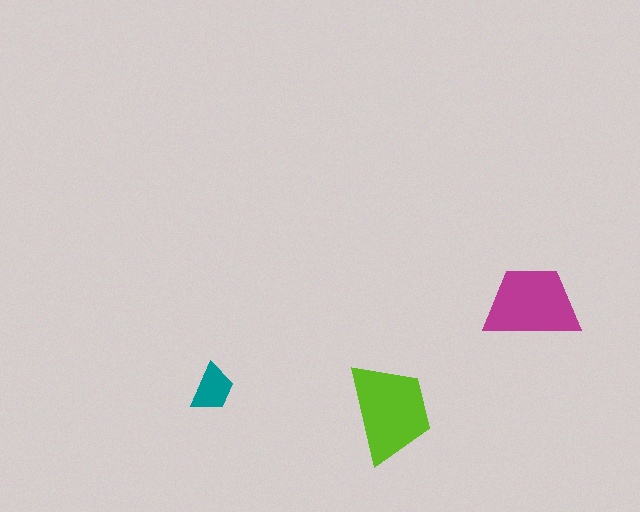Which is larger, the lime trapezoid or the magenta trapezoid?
The lime one.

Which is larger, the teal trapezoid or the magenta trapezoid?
The magenta one.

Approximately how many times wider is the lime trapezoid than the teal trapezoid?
About 2 times wider.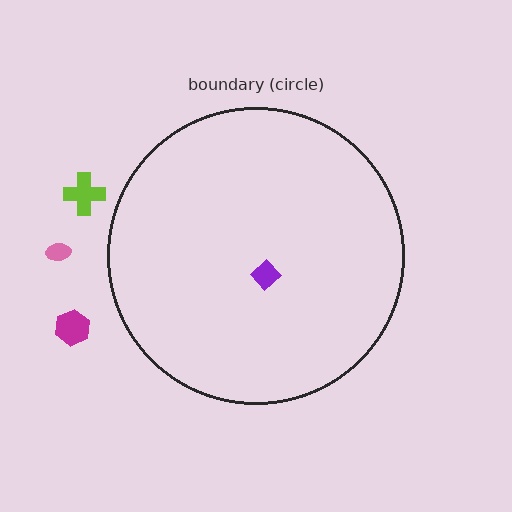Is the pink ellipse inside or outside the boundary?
Outside.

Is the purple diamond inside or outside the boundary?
Inside.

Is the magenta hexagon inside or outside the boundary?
Outside.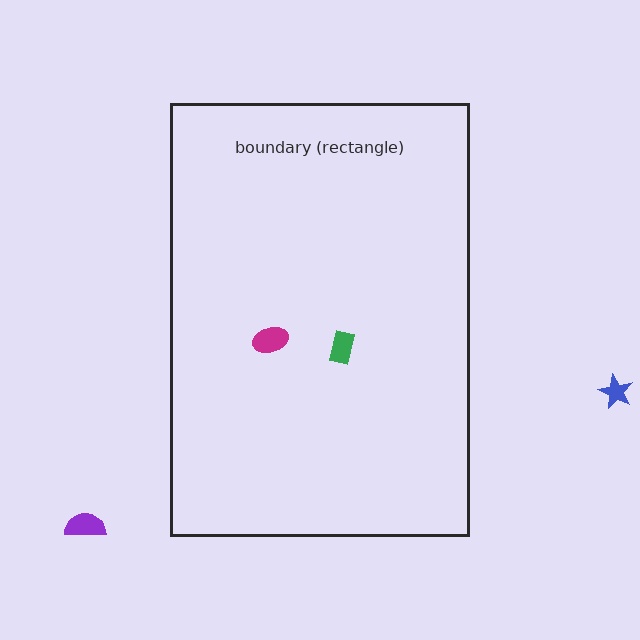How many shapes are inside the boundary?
2 inside, 2 outside.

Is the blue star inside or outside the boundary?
Outside.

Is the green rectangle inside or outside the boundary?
Inside.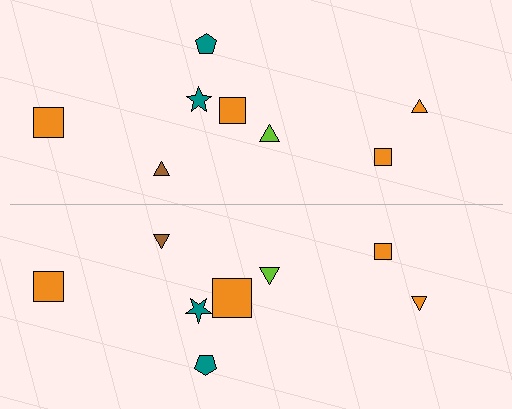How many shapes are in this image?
There are 16 shapes in this image.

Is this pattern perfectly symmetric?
No, the pattern is not perfectly symmetric. The orange square on the bottom side has a different size than its mirror counterpart.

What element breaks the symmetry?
The orange square on the bottom side has a different size than its mirror counterpart.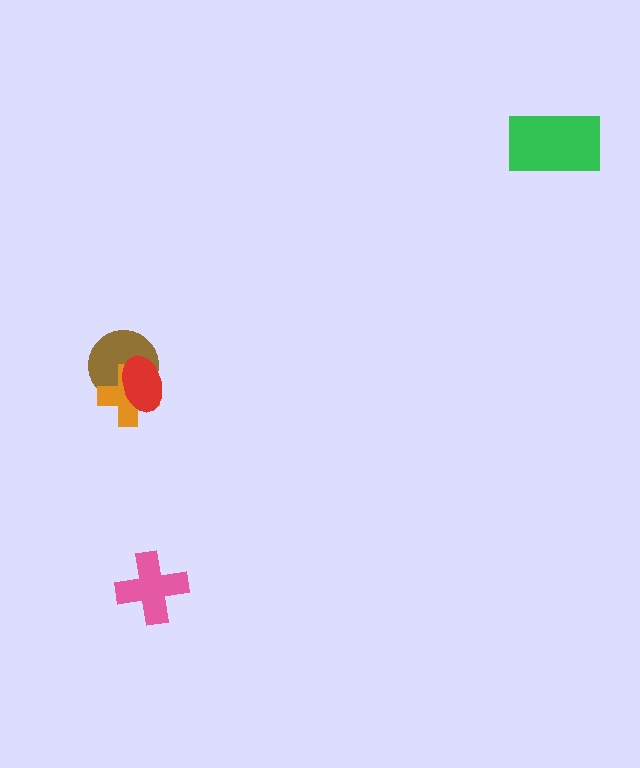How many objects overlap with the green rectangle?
0 objects overlap with the green rectangle.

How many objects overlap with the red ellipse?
2 objects overlap with the red ellipse.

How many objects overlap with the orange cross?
2 objects overlap with the orange cross.